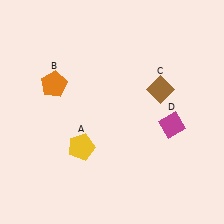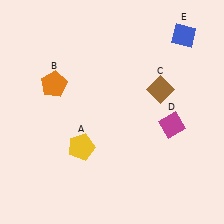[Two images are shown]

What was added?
A blue diamond (E) was added in Image 2.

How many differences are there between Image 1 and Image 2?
There is 1 difference between the two images.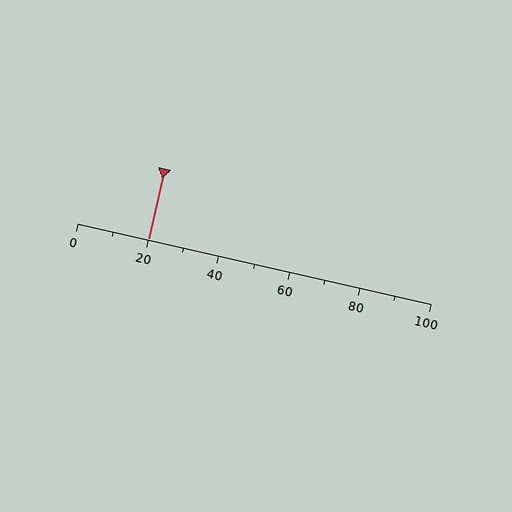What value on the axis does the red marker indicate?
The marker indicates approximately 20.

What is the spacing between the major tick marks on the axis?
The major ticks are spaced 20 apart.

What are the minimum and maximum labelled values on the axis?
The axis runs from 0 to 100.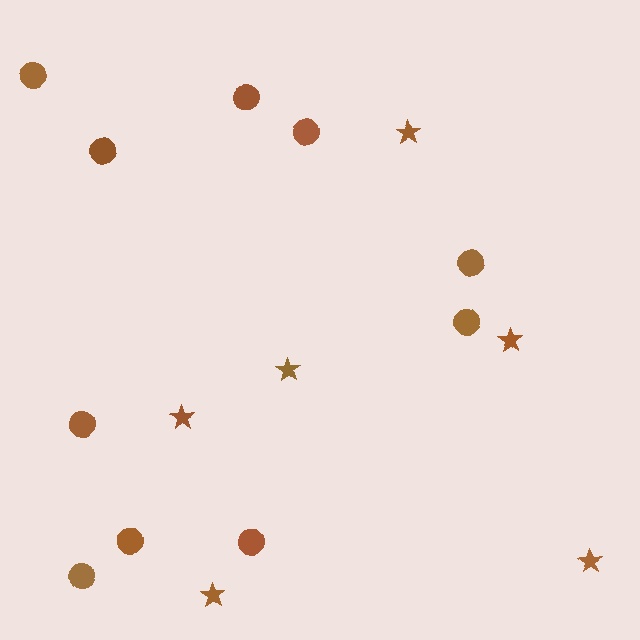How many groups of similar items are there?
There are 2 groups: one group of circles (10) and one group of stars (6).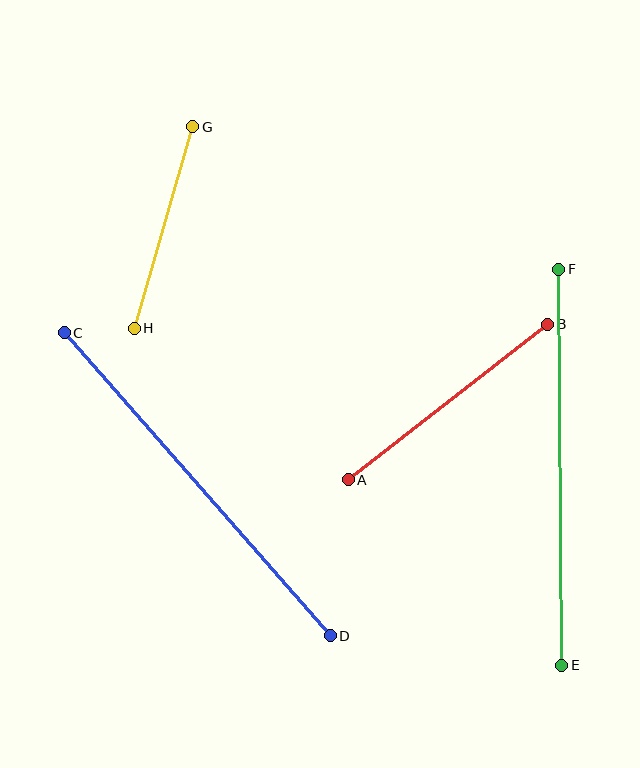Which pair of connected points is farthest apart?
Points C and D are farthest apart.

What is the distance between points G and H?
The distance is approximately 210 pixels.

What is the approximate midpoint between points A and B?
The midpoint is at approximately (448, 402) pixels.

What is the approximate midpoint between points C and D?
The midpoint is at approximately (197, 484) pixels.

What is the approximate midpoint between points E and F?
The midpoint is at approximately (560, 467) pixels.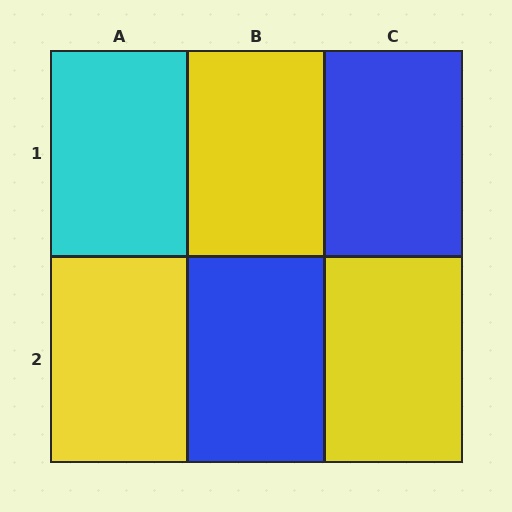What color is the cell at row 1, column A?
Cyan.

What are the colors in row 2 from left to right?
Yellow, blue, yellow.